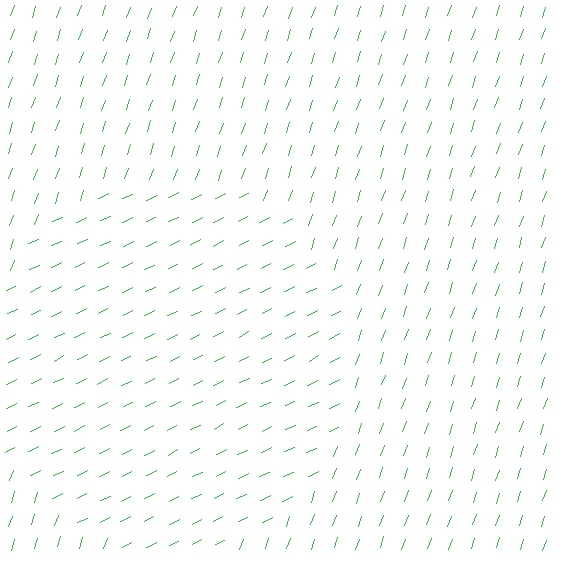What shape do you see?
I see a circle.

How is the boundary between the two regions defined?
The boundary is defined purely by a change in line orientation (approximately 45 degrees difference). All lines are the same color and thickness.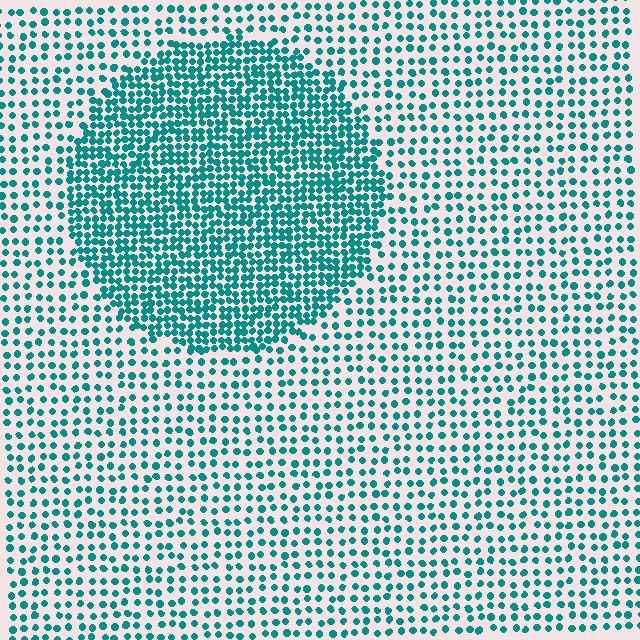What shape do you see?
I see a circle.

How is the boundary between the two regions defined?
The boundary is defined by a change in element density (approximately 2.2x ratio). All elements are the same color, size, and shape.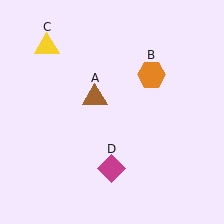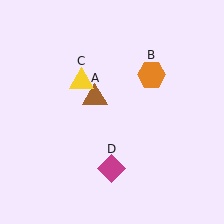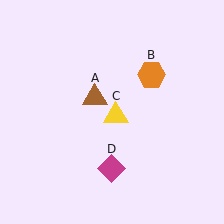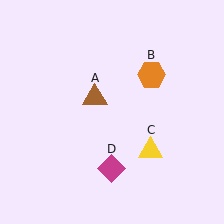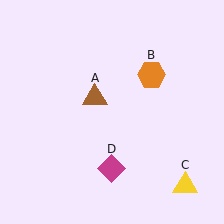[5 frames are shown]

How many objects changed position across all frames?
1 object changed position: yellow triangle (object C).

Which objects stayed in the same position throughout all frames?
Brown triangle (object A) and orange hexagon (object B) and magenta diamond (object D) remained stationary.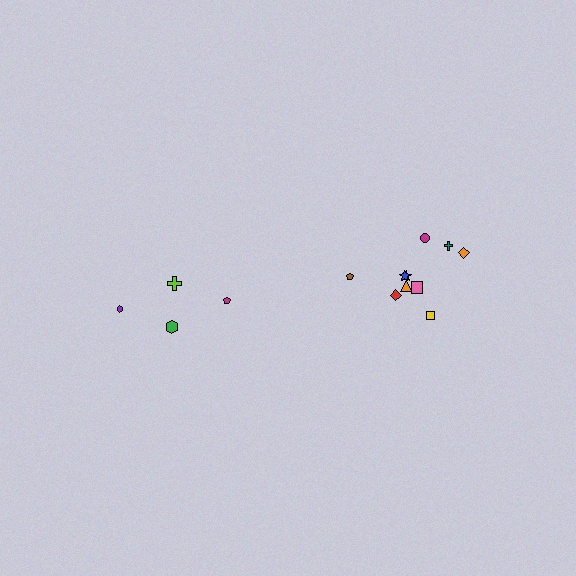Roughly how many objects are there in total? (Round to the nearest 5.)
Roughly 15 objects in total.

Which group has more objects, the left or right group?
The right group.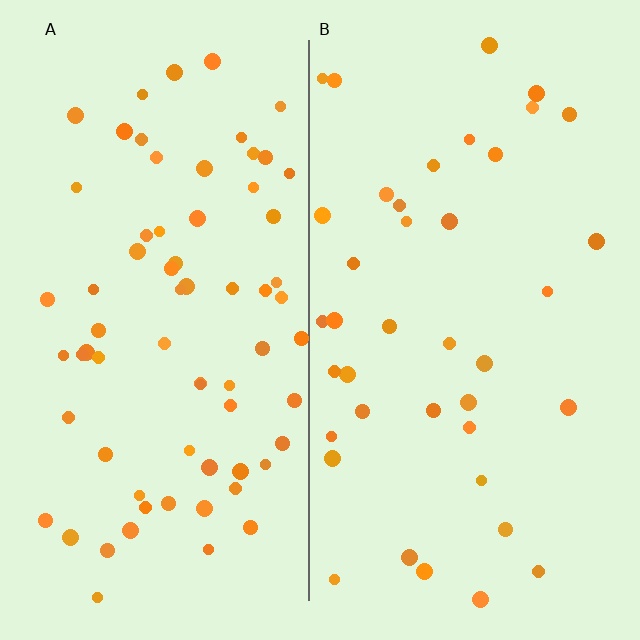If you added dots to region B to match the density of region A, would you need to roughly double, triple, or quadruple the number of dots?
Approximately double.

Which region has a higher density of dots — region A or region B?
A (the left).